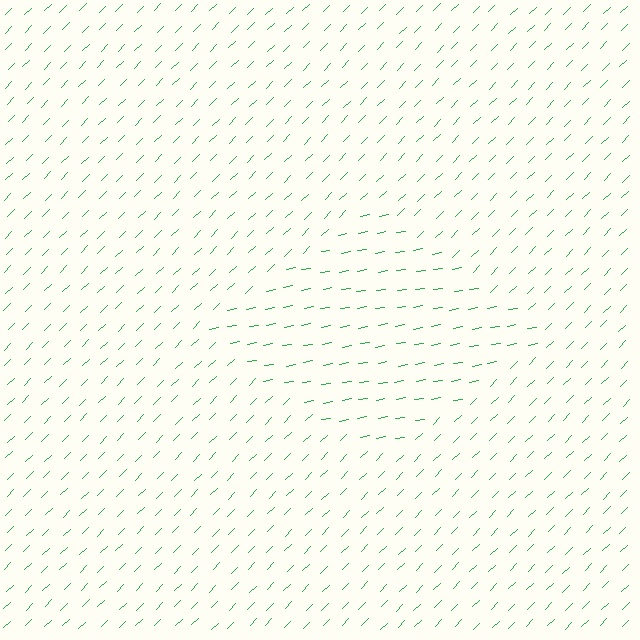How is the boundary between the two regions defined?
The boundary is defined purely by a change in line orientation (approximately 35 degrees difference). All lines are the same color and thickness.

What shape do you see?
I see a diamond.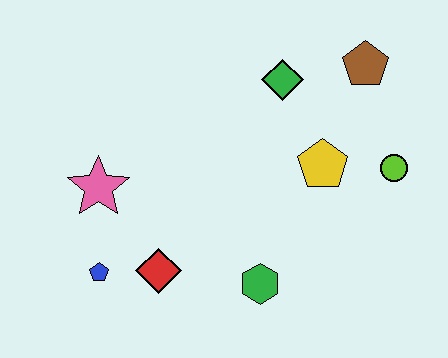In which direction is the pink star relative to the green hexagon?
The pink star is to the left of the green hexagon.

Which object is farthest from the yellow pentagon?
The blue pentagon is farthest from the yellow pentagon.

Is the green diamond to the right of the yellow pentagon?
No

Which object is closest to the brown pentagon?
The green diamond is closest to the brown pentagon.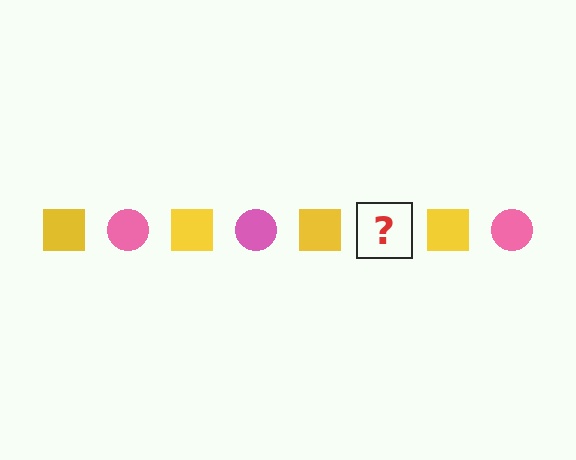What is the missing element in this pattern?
The missing element is a pink circle.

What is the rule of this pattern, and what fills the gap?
The rule is that the pattern alternates between yellow square and pink circle. The gap should be filled with a pink circle.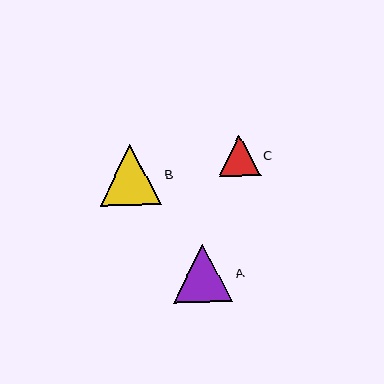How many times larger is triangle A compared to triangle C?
Triangle A is approximately 1.4 times the size of triangle C.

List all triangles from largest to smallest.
From largest to smallest: B, A, C.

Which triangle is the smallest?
Triangle C is the smallest with a size of approximately 41 pixels.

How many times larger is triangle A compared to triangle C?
Triangle A is approximately 1.4 times the size of triangle C.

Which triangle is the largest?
Triangle B is the largest with a size of approximately 61 pixels.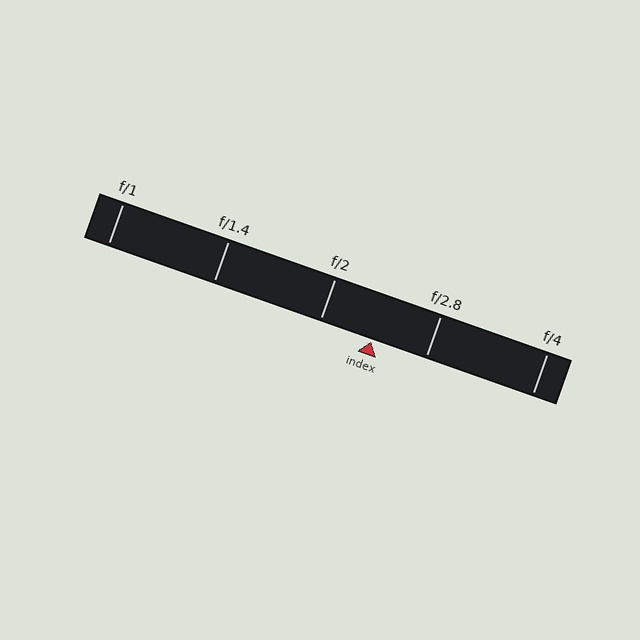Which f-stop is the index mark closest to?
The index mark is closest to f/2.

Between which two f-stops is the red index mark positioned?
The index mark is between f/2 and f/2.8.